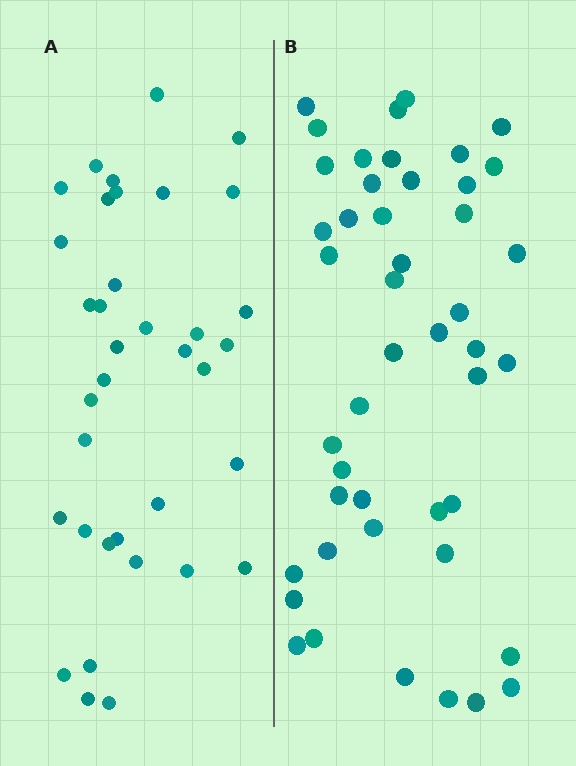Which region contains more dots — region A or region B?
Region B (the right region) has more dots.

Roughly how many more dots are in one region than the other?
Region B has roughly 10 or so more dots than region A.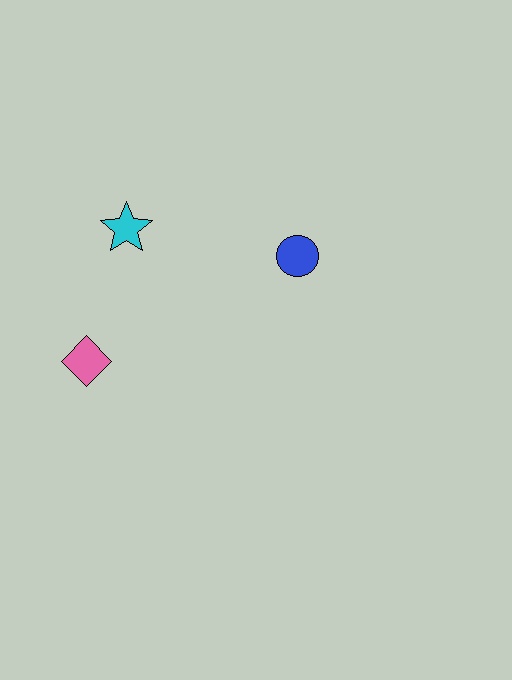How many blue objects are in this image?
There is 1 blue object.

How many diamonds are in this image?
There is 1 diamond.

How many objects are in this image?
There are 3 objects.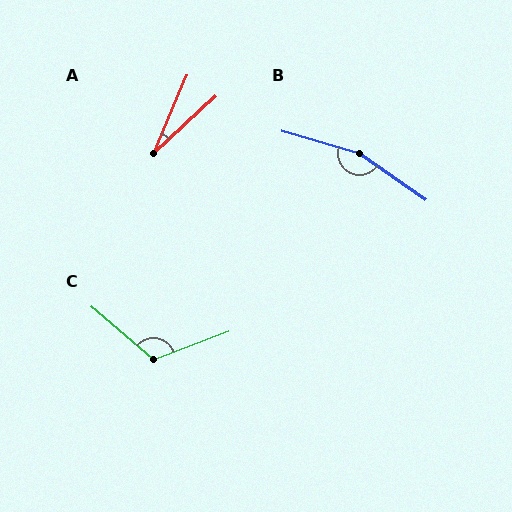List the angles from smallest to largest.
A (24°), C (119°), B (162°).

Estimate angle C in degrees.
Approximately 119 degrees.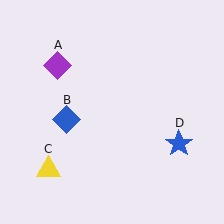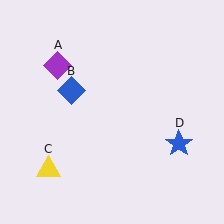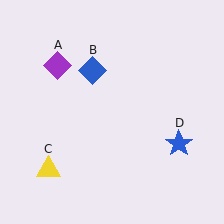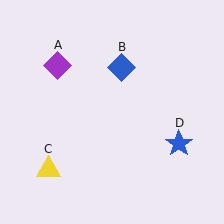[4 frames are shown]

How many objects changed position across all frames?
1 object changed position: blue diamond (object B).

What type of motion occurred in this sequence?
The blue diamond (object B) rotated clockwise around the center of the scene.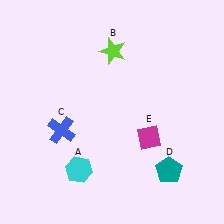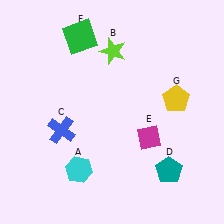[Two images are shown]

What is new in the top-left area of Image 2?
A green square (F) was added in the top-left area of Image 2.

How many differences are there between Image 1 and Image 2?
There are 2 differences between the two images.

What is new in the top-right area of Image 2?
A yellow pentagon (G) was added in the top-right area of Image 2.